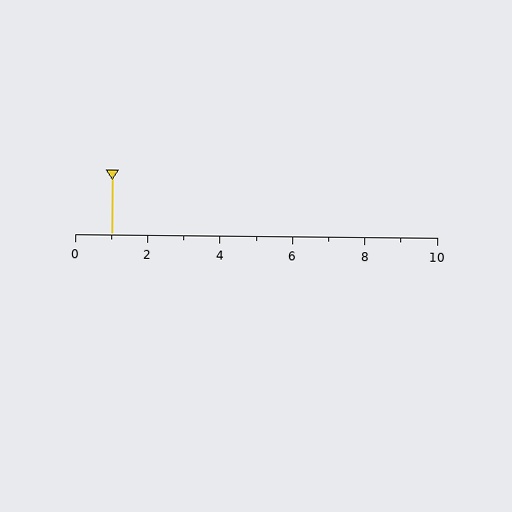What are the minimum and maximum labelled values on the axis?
The axis runs from 0 to 10.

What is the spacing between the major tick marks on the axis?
The major ticks are spaced 2 apart.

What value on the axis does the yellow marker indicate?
The marker indicates approximately 1.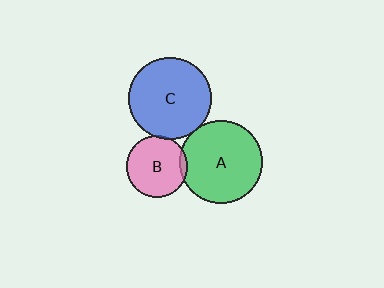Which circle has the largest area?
Circle A (green).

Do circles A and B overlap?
Yes.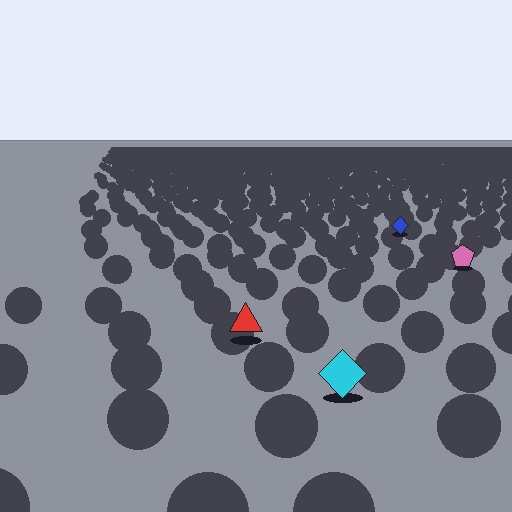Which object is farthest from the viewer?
The blue diamond is farthest from the viewer. It appears smaller and the ground texture around it is denser.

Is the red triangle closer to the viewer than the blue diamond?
Yes. The red triangle is closer — you can tell from the texture gradient: the ground texture is coarser near it.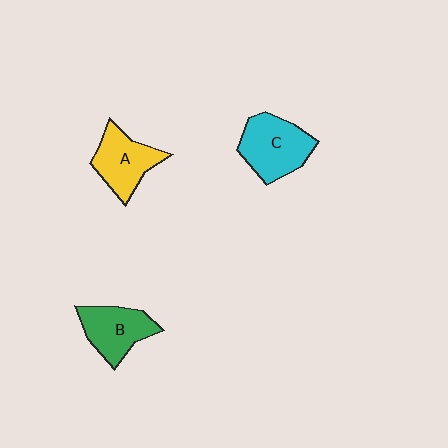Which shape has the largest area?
Shape C (cyan).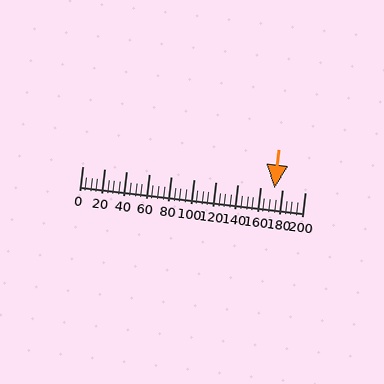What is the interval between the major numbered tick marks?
The major tick marks are spaced 20 units apart.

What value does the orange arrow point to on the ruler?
The orange arrow points to approximately 173.